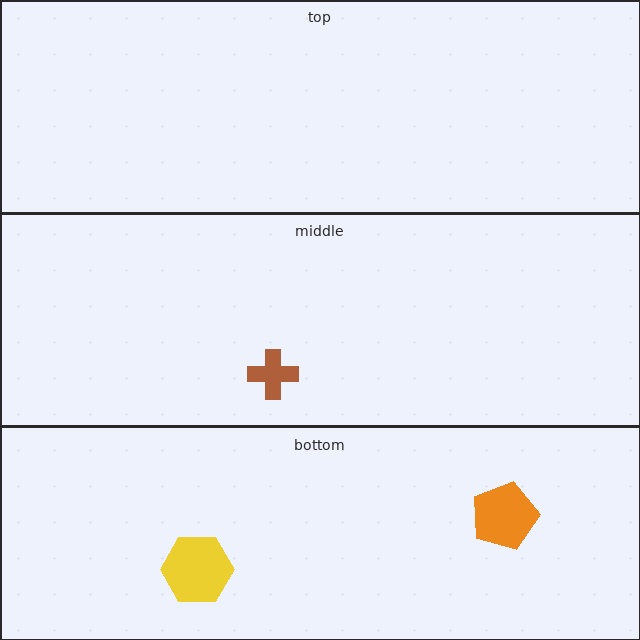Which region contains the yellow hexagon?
The bottom region.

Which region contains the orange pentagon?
The bottom region.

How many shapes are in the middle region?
1.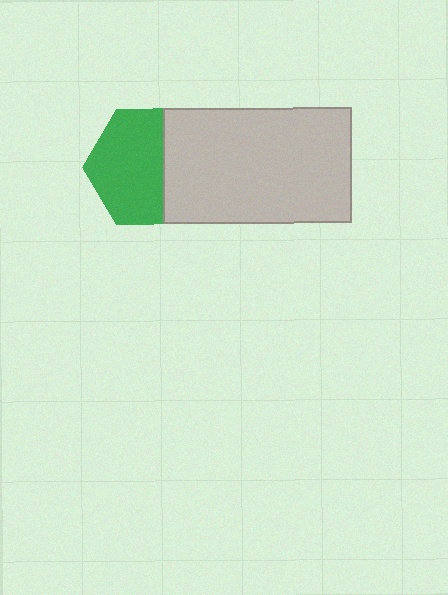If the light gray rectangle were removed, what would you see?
You would see the complete green hexagon.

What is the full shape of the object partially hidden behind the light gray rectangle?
The partially hidden object is a green hexagon.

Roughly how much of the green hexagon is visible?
About half of it is visible (roughly 63%).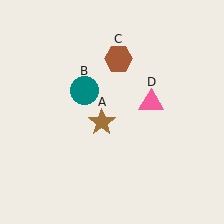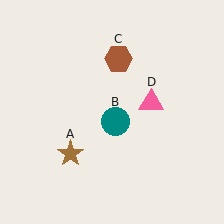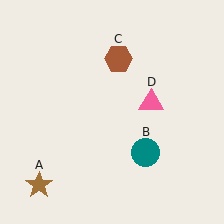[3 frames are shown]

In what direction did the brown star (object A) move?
The brown star (object A) moved down and to the left.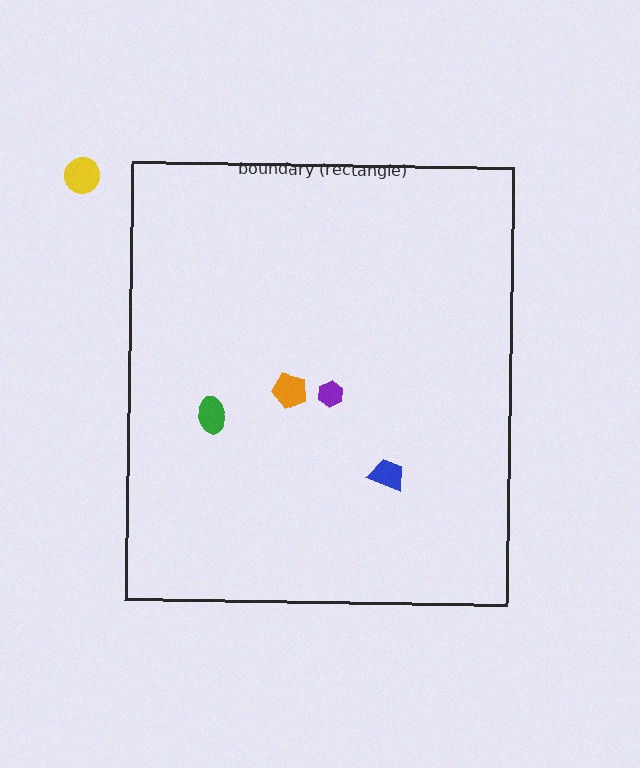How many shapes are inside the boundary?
4 inside, 1 outside.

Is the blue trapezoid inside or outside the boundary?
Inside.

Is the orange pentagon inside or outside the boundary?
Inside.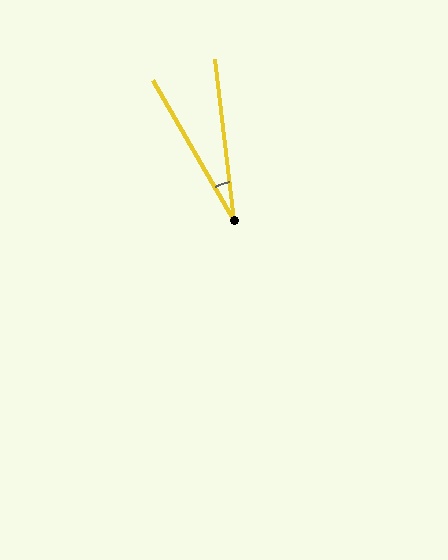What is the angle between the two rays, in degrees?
Approximately 23 degrees.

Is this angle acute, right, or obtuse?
It is acute.